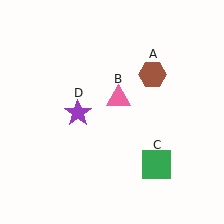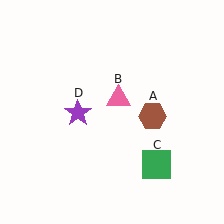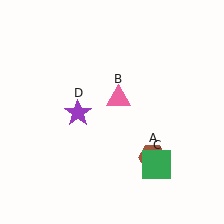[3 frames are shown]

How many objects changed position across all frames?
1 object changed position: brown hexagon (object A).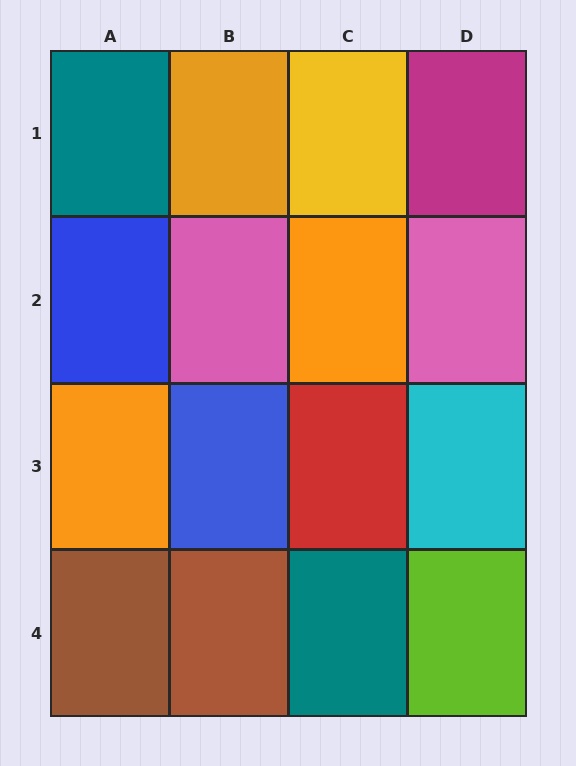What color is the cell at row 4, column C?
Teal.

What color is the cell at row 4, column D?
Lime.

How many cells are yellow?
1 cell is yellow.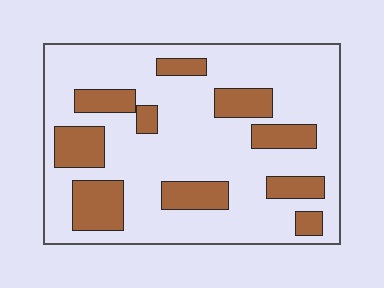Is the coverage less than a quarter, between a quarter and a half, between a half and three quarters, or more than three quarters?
Between a quarter and a half.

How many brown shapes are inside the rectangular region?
10.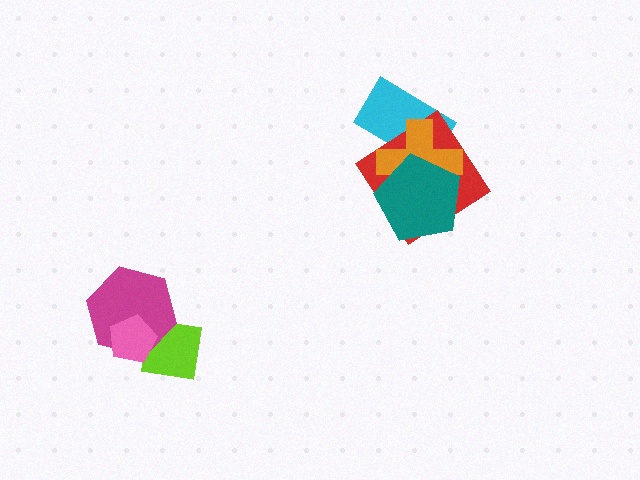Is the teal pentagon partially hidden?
No, no other shape covers it.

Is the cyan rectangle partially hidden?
Yes, it is partially covered by another shape.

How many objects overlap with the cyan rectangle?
3 objects overlap with the cyan rectangle.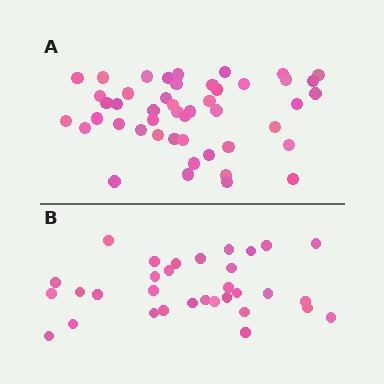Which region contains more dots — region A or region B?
Region A (the top region) has more dots.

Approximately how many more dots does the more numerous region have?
Region A has approximately 15 more dots than region B.